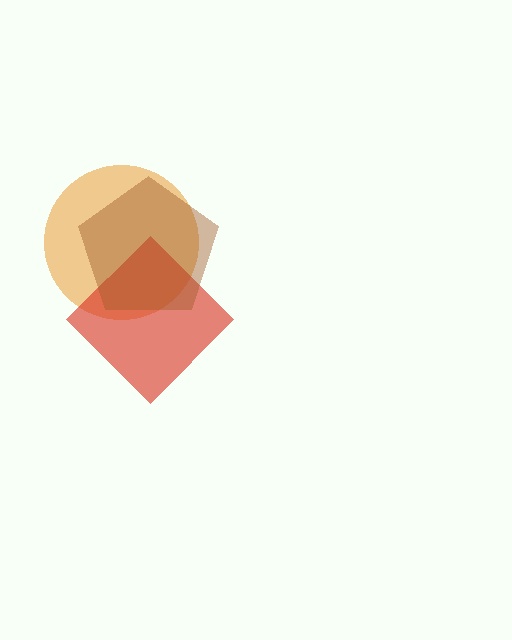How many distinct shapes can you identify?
There are 3 distinct shapes: an orange circle, a red diamond, a brown pentagon.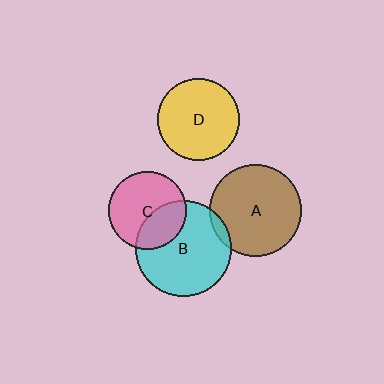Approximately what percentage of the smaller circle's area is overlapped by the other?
Approximately 5%.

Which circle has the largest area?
Circle B (cyan).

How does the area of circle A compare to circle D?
Approximately 1.2 times.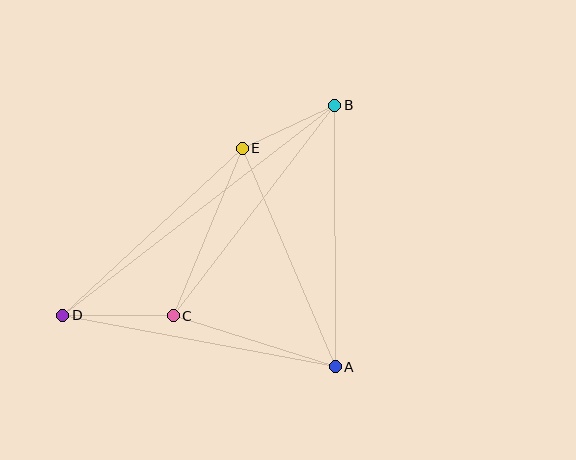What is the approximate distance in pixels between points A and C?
The distance between A and C is approximately 170 pixels.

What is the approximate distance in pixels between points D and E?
The distance between D and E is approximately 245 pixels.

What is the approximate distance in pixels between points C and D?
The distance between C and D is approximately 110 pixels.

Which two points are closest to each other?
Points B and E are closest to each other.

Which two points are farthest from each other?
Points B and D are farthest from each other.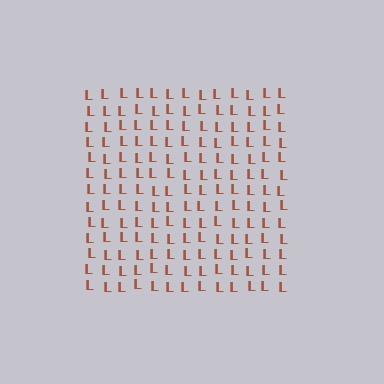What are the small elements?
The small elements are letter L's.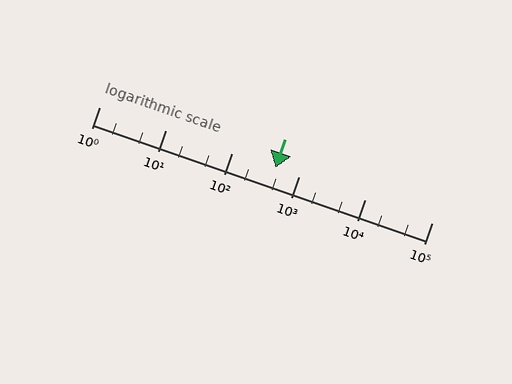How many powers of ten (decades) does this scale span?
The scale spans 5 decades, from 1 to 100000.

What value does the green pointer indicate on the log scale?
The pointer indicates approximately 450.